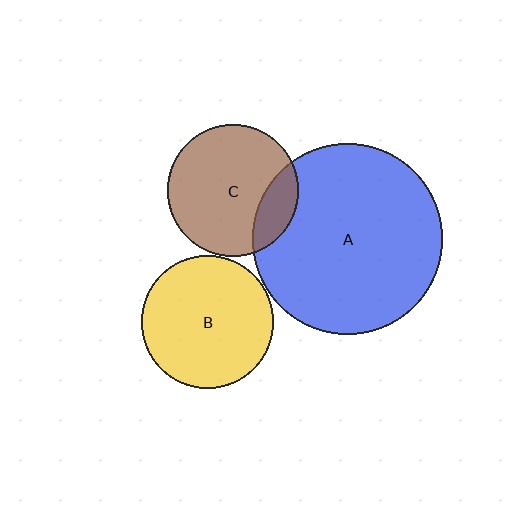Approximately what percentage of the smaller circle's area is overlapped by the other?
Approximately 20%.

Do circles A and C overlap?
Yes.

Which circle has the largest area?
Circle A (blue).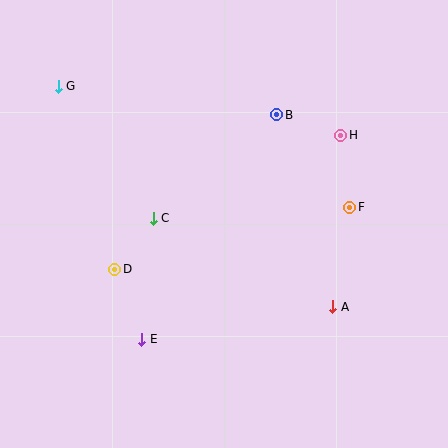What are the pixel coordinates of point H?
Point H is at (341, 135).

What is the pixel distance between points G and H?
The distance between G and H is 287 pixels.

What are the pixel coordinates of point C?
Point C is at (153, 218).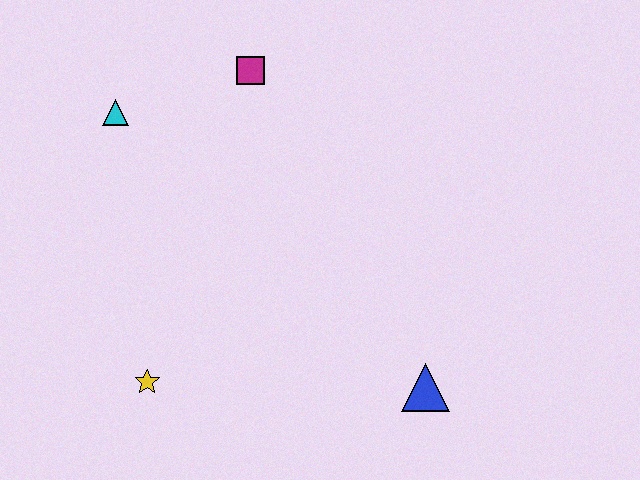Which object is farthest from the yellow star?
The magenta square is farthest from the yellow star.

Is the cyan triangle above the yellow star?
Yes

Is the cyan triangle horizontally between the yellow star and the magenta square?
No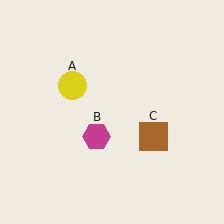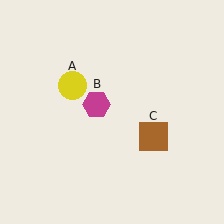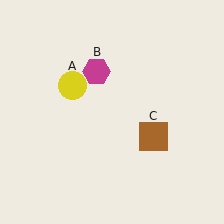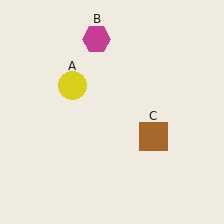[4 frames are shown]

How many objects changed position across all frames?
1 object changed position: magenta hexagon (object B).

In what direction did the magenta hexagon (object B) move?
The magenta hexagon (object B) moved up.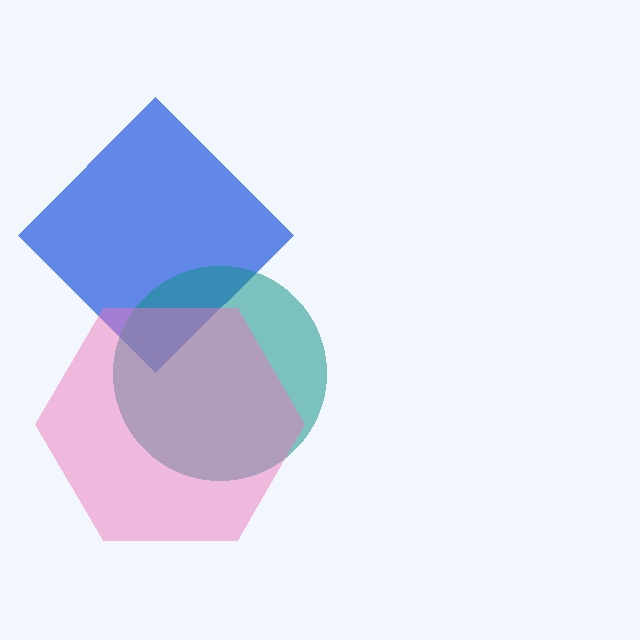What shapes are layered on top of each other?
The layered shapes are: a blue diamond, a teal circle, a pink hexagon.